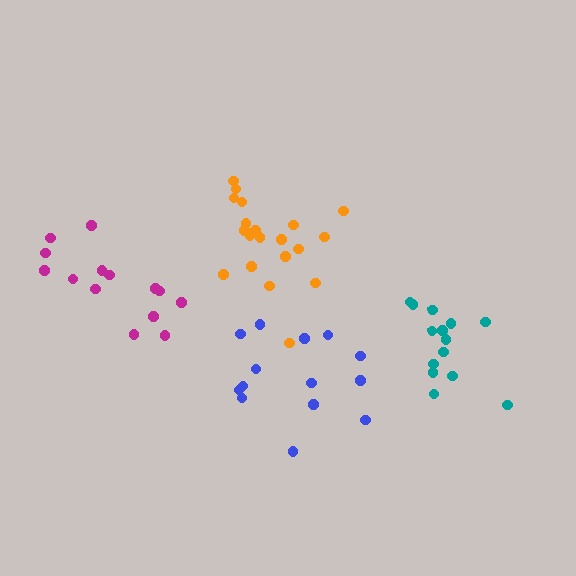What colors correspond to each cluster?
The clusters are colored: magenta, teal, blue, orange.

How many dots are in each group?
Group 1: 14 dots, Group 2: 14 dots, Group 3: 14 dots, Group 4: 20 dots (62 total).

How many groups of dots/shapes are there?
There are 4 groups.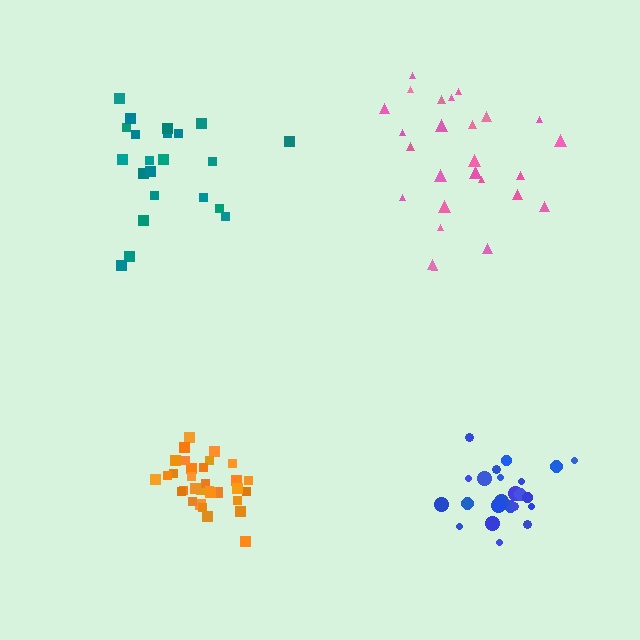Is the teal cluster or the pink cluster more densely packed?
Teal.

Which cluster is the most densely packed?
Orange.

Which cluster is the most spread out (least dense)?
Pink.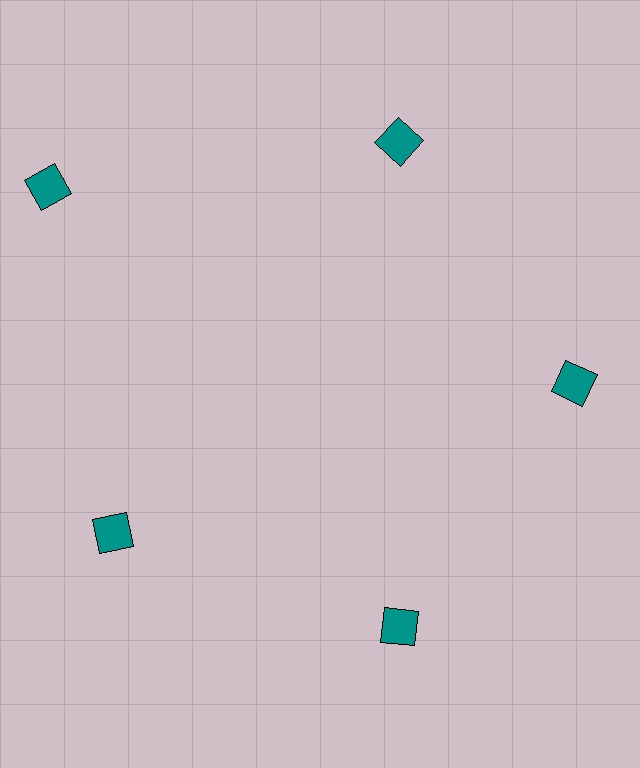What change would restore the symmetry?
The symmetry would be restored by moving it inward, back onto the ring so that all 5 squares sit at equal angles and equal distance from the center.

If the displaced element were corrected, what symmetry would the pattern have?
It would have 5-fold rotational symmetry — the pattern would map onto itself every 72 degrees.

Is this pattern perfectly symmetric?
No. The 5 teal squares are arranged in a ring, but one element near the 10 o'clock position is pushed outward from the center, breaking the 5-fold rotational symmetry.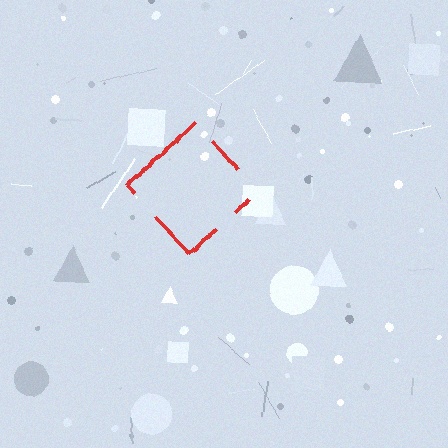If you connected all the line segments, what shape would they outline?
They would outline a diamond.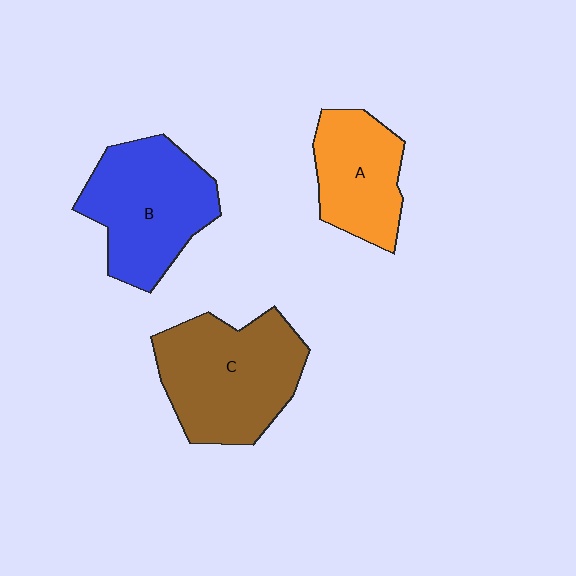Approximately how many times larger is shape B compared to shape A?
Approximately 1.4 times.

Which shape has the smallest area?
Shape A (orange).